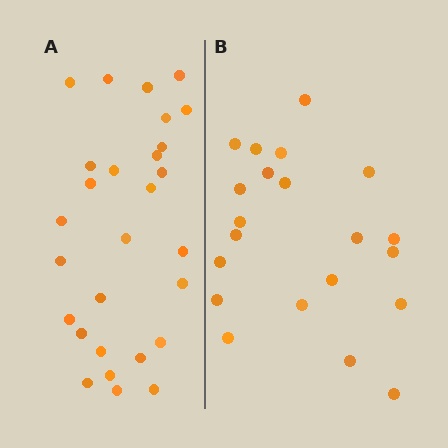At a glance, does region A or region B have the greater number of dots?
Region A (the left region) has more dots.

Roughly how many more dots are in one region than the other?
Region A has roughly 8 or so more dots than region B.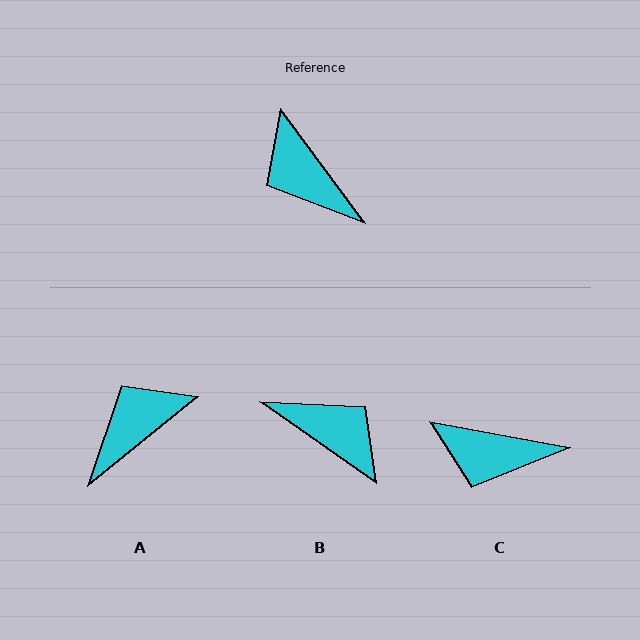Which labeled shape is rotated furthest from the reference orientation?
B, about 161 degrees away.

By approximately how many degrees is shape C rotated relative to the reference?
Approximately 42 degrees counter-clockwise.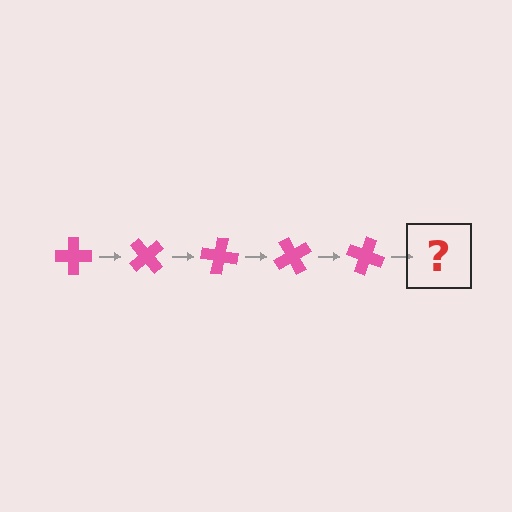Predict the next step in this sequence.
The next step is a pink cross rotated 250 degrees.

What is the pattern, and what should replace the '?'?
The pattern is that the cross rotates 50 degrees each step. The '?' should be a pink cross rotated 250 degrees.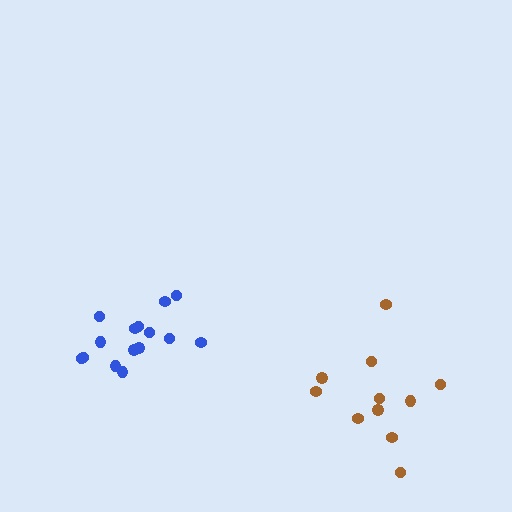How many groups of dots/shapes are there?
There are 2 groups.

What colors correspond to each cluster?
The clusters are colored: blue, brown.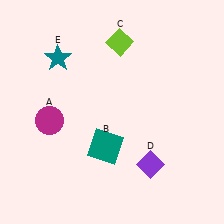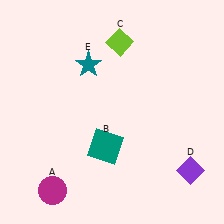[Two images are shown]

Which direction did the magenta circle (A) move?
The magenta circle (A) moved down.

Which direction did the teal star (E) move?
The teal star (E) moved right.